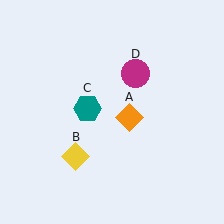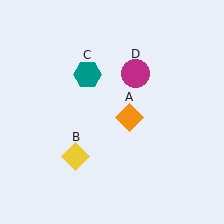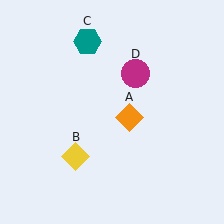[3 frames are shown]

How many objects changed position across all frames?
1 object changed position: teal hexagon (object C).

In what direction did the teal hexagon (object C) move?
The teal hexagon (object C) moved up.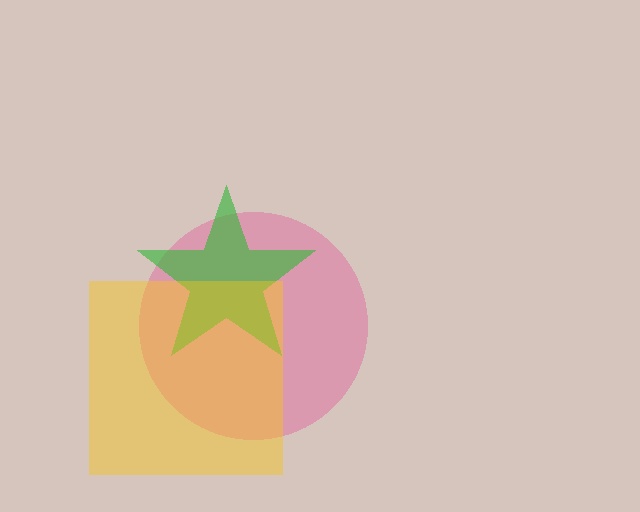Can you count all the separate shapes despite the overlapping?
Yes, there are 3 separate shapes.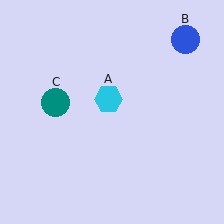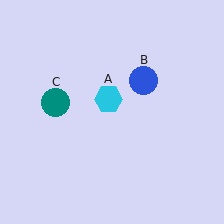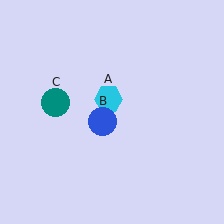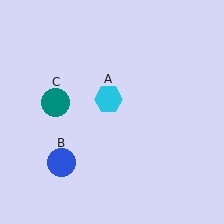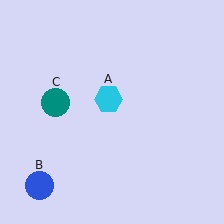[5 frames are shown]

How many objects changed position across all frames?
1 object changed position: blue circle (object B).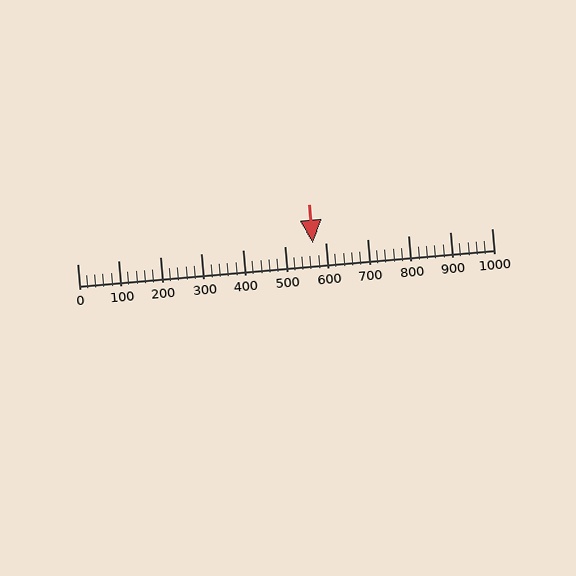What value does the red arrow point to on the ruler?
The red arrow points to approximately 569.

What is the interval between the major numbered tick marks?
The major tick marks are spaced 100 units apart.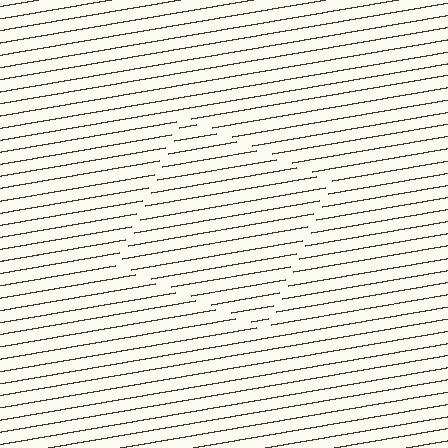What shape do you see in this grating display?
An illusory square. The interior of the shape contains the same grating, shifted by half a period — the contour is defined by the phase discontinuity where line-ends from the inner and outer gratings abut.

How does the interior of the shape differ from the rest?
The interior of the shape contains the same grating, shifted by half a period — the contour is defined by the phase discontinuity where line-ends from the inner and outer gratings abut.